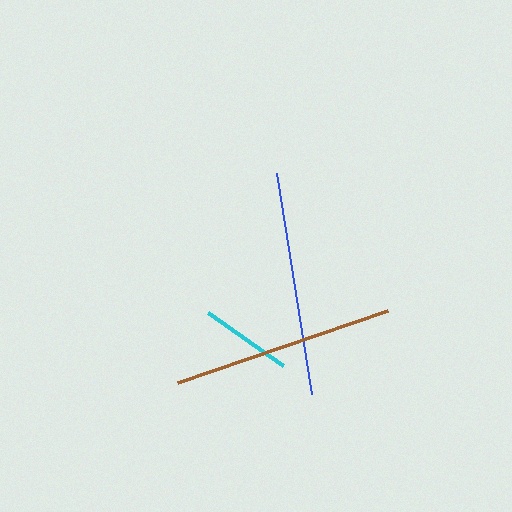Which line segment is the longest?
The blue line is the longest at approximately 223 pixels.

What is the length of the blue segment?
The blue segment is approximately 223 pixels long.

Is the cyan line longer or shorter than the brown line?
The brown line is longer than the cyan line.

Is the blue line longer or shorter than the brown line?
The blue line is longer than the brown line.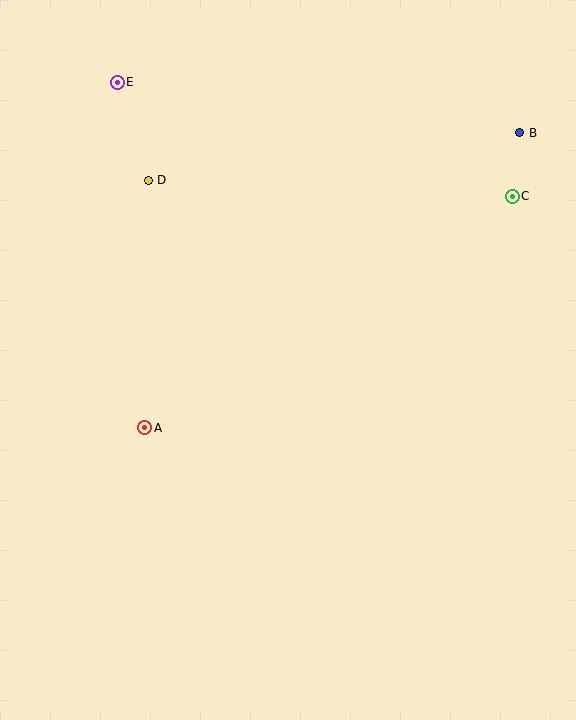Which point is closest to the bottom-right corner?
Point A is closest to the bottom-right corner.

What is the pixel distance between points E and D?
The distance between E and D is 102 pixels.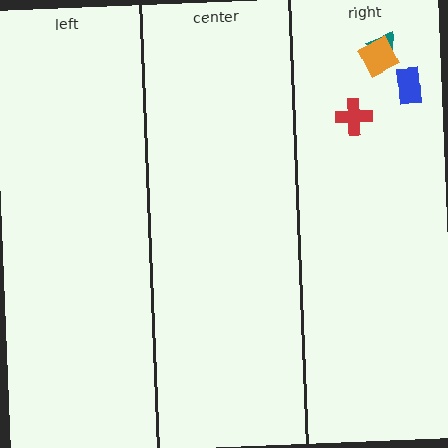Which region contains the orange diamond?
The right region.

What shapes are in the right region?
The teal trapezoid, the orange diamond, the red cross, the blue rectangle.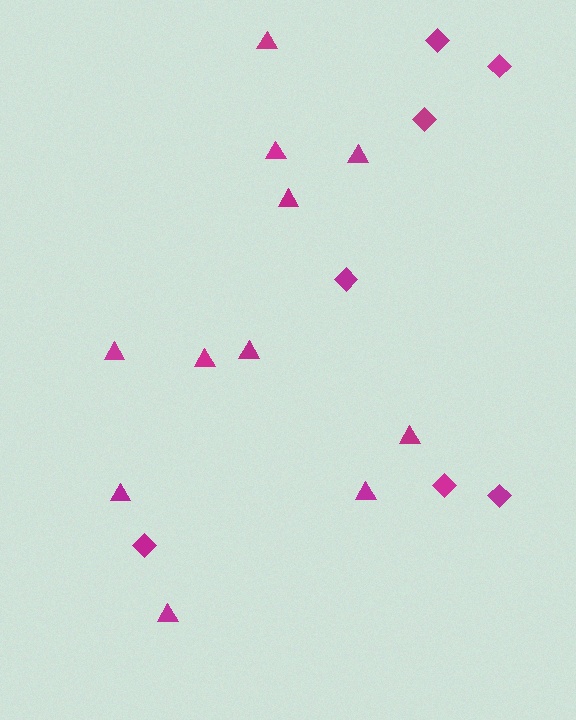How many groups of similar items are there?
There are 2 groups: one group of triangles (11) and one group of diamonds (7).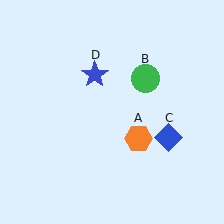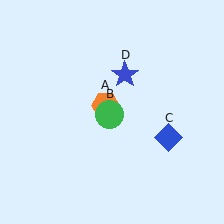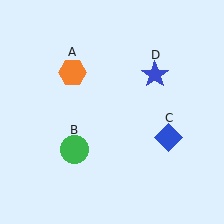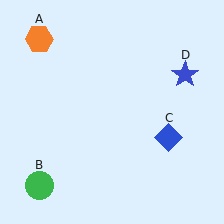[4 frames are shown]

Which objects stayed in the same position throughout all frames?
Blue diamond (object C) remained stationary.